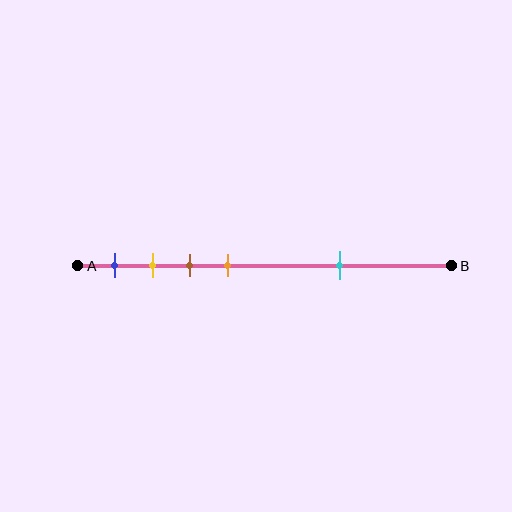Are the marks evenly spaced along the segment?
No, the marks are not evenly spaced.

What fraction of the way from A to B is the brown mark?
The brown mark is approximately 30% (0.3) of the way from A to B.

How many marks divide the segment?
There are 5 marks dividing the segment.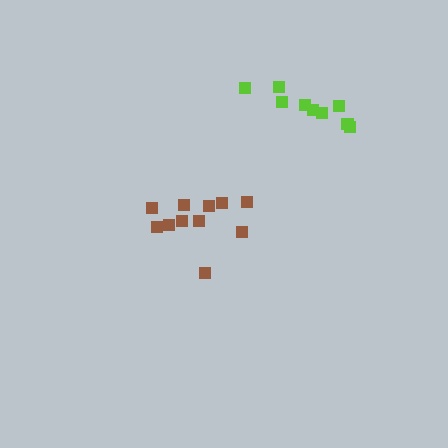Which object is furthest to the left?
The brown cluster is leftmost.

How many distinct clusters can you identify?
There are 2 distinct clusters.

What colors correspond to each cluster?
The clusters are colored: brown, lime.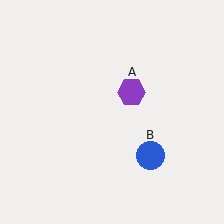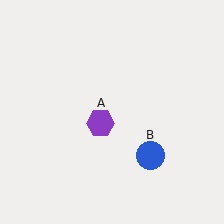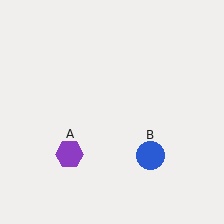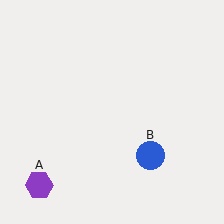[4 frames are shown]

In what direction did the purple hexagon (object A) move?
The purple hexagon (object A) moved down and to the left.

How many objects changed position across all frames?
1 object changed position: purple hexagon (object A).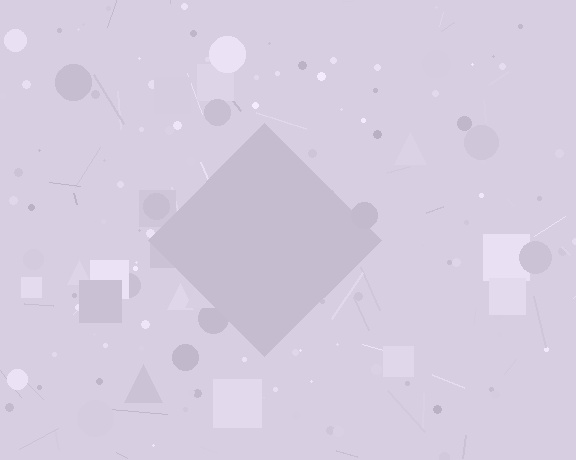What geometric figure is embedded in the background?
A diamond is embedded in the background.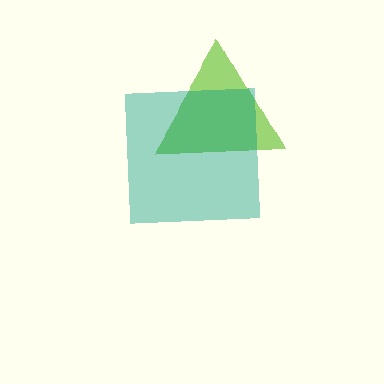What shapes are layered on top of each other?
The layered shapes are: a lime triangle, a teal square.